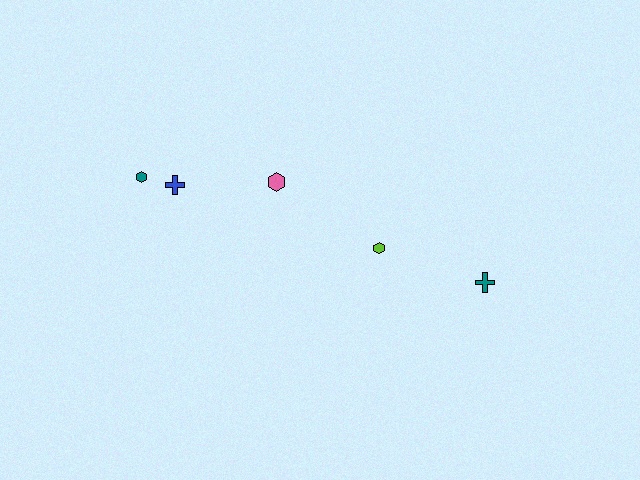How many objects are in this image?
There are 5 objects.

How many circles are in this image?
There are no circles.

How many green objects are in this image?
There are no green objects.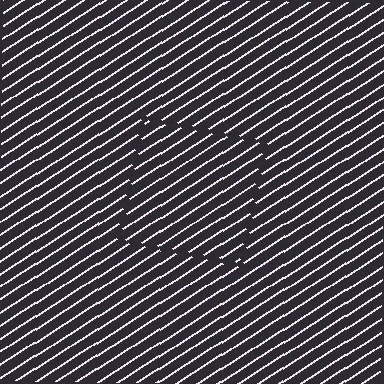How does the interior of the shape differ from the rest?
The interior of the shape contains the same grating, shifted by half a period — the contour is defined by the phase discontinuity where line-ends from the inner and outer gratings abut.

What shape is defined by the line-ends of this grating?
An illusory square. The interior of the shape contains the same grating, shifted by half a period — the contour is defined by the phase discontinuity where line-ends from the inner and outer gratings abut.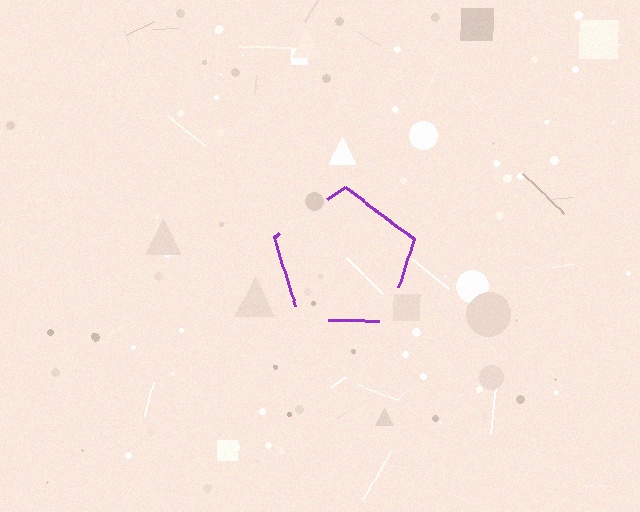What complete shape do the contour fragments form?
The contour fragments form a pentagon.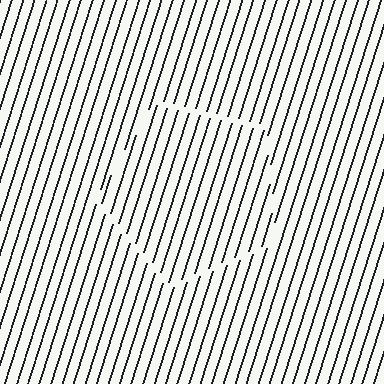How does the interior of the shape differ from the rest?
The interior of the shape contains the same grating, shifted by half a period — the contour is defined by the phase discontinuity where line-ends from the inner and outer gratings abut.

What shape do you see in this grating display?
An illusory pentagon. The interior of the shape contains the same grating, shifted by half a period — the contour is defined by the phase discontinuity where line-ends from the inner and outer gratings abut.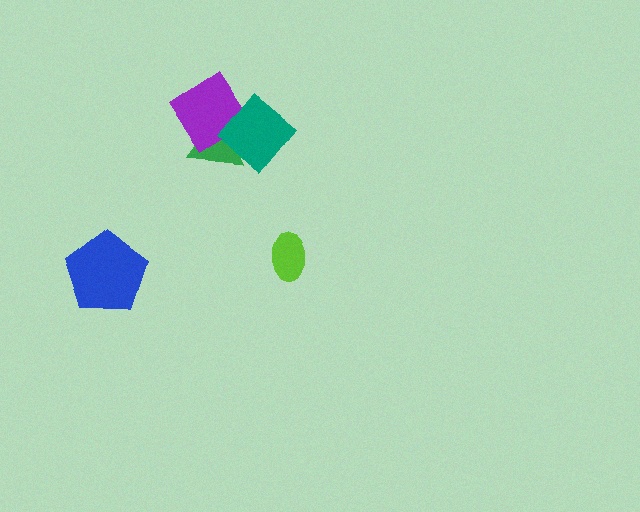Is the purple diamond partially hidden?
Yes, it is partially covered by another shape.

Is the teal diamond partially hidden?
No, no other shape covers it.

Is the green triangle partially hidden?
Yes, it is partially covered by another shape.